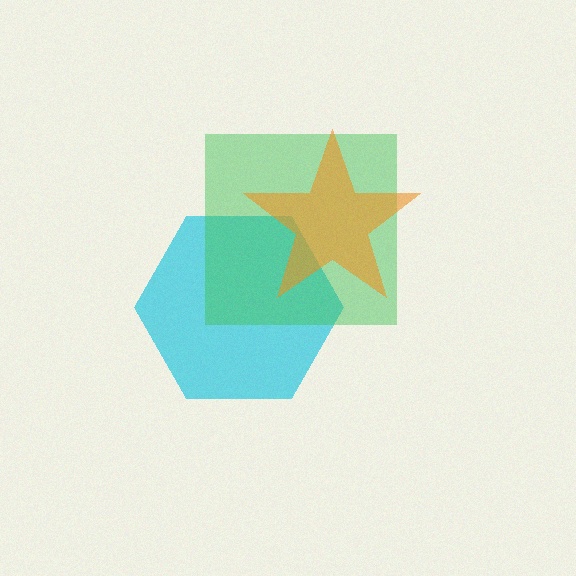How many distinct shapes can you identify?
There are 3 distinct shapes: a cyan hexagon, a green square, an orange star.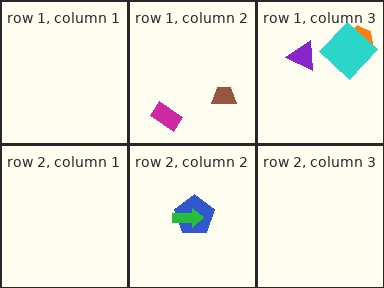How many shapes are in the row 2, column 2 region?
2.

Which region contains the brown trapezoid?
The row 1, column 2 region.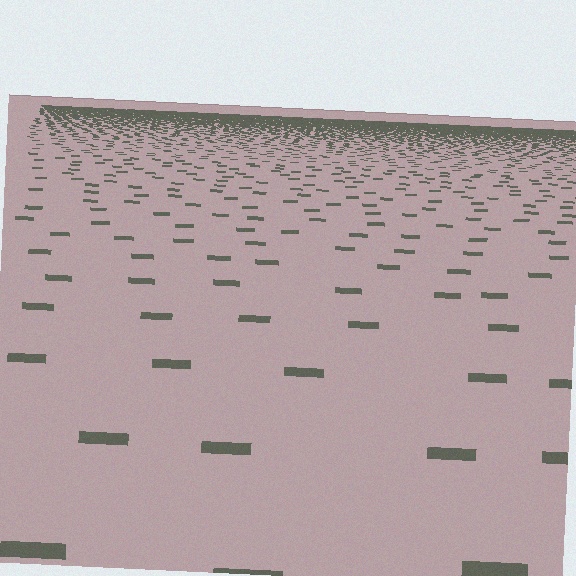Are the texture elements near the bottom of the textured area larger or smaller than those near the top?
Larger. Near the bottom, elements are closer to the viewer and appear at a bigger on-screen size.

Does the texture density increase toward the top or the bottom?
Density increases toward the top.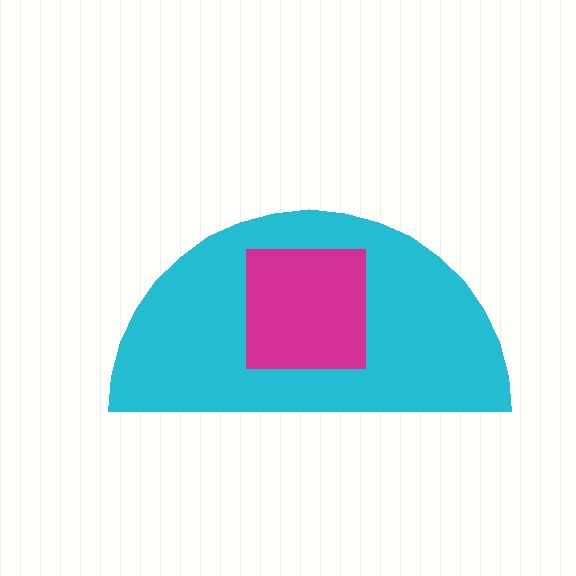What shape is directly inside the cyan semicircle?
The magenta square.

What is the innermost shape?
The magenta square.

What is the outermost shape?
The cyan semicircle.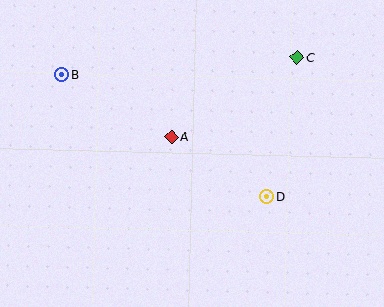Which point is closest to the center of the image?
Point A at (172, 137) is closest to the center.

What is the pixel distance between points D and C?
The distance between D and C is 143 pixels.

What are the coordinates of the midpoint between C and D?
The midpoint between C and D is at (282, 127).